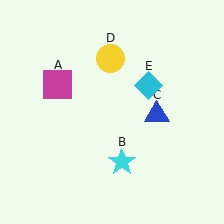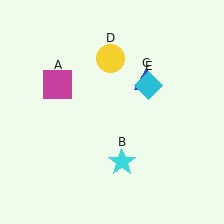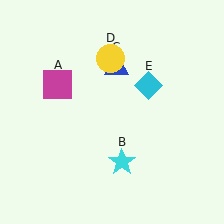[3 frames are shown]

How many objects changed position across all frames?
1 object changed position: blue triangle (object C).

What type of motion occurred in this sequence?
The blue triangle (object C) rotated counterclockwise around the center of the scene.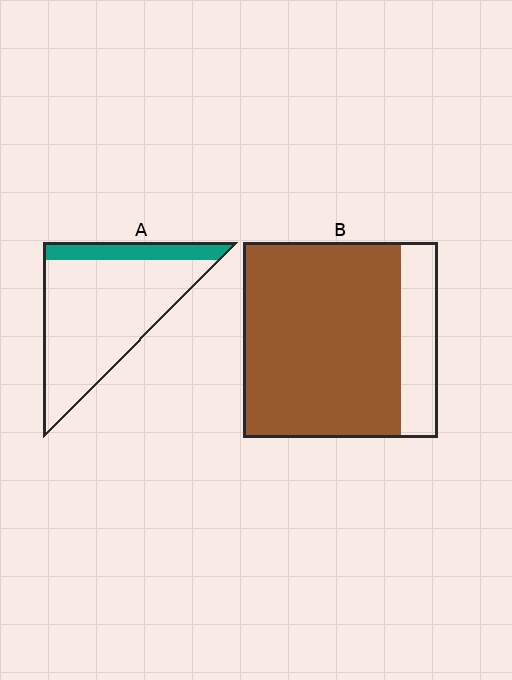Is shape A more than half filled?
No.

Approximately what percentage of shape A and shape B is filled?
A is approximately 15% and B is approximately 80%.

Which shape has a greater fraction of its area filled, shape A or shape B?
Shape B.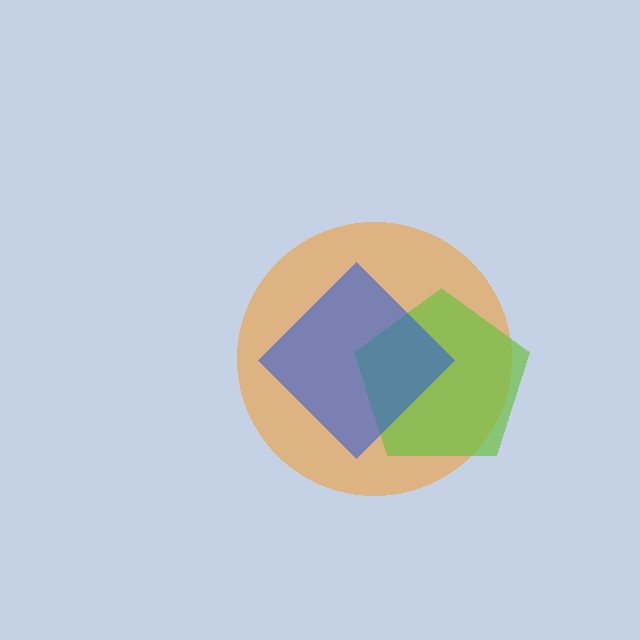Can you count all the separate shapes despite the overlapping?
Yes, there are 3 separate shapes.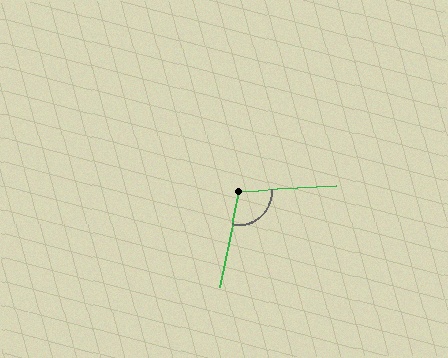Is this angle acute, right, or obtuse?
It is obtuse.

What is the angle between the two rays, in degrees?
Approximately 106 degrees.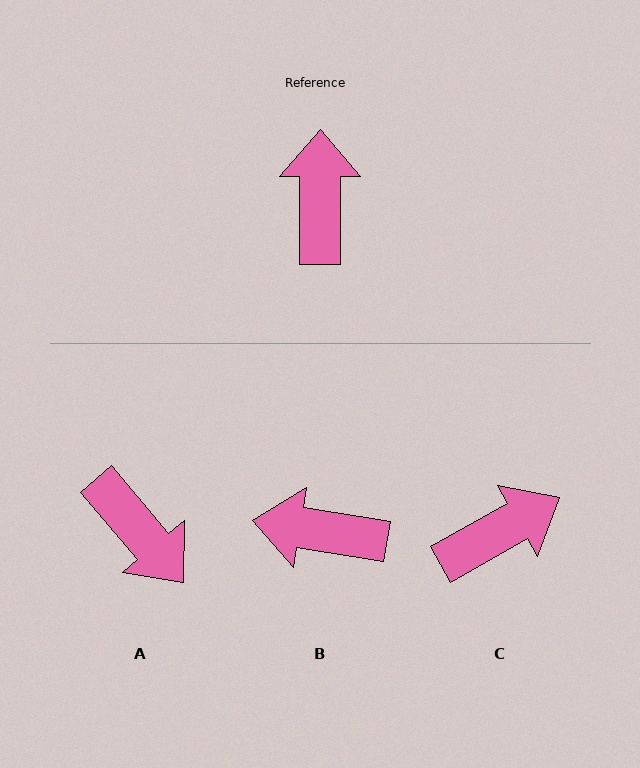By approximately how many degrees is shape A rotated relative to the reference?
Approximately 140 degrees clockwise.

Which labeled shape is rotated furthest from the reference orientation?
A, about 140 degrees away.